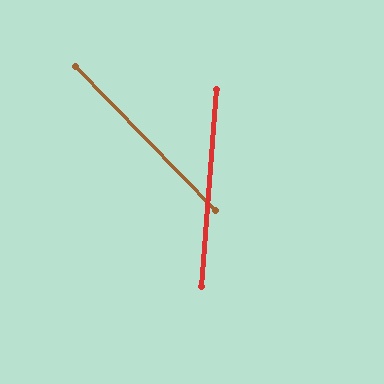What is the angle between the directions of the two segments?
Approximately 49 degrees.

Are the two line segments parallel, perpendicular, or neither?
Neither parallel nor perpendicular — they differ by about 49°.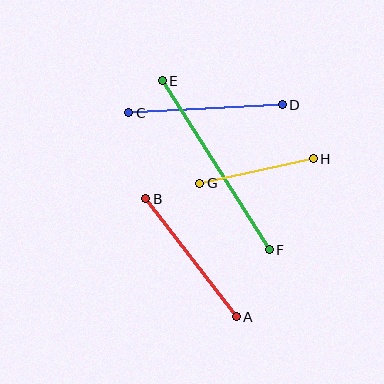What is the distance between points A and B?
The distance is approximately 149 pixels.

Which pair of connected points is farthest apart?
Points E and F are farthest apart.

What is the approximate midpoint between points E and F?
The midpoint is at approximately (216, 165) pixels.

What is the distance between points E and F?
The distance is approximately 200 pixels.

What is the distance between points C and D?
The distance is approximately 153 pixels.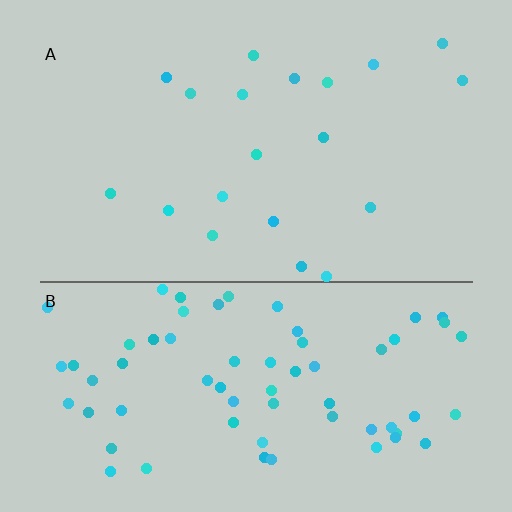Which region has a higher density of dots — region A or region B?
B (the bottom).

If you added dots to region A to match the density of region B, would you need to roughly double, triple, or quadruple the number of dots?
Approximately triple.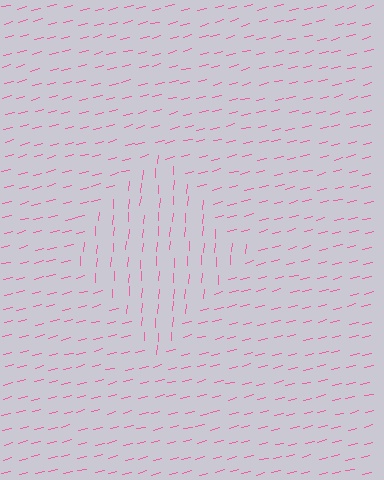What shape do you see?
I see a diamond.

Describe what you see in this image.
The image is filled with small pink line segments. A diamond region in the image has lines oriented differently from the surrounding lines, creating a visible texture boundary.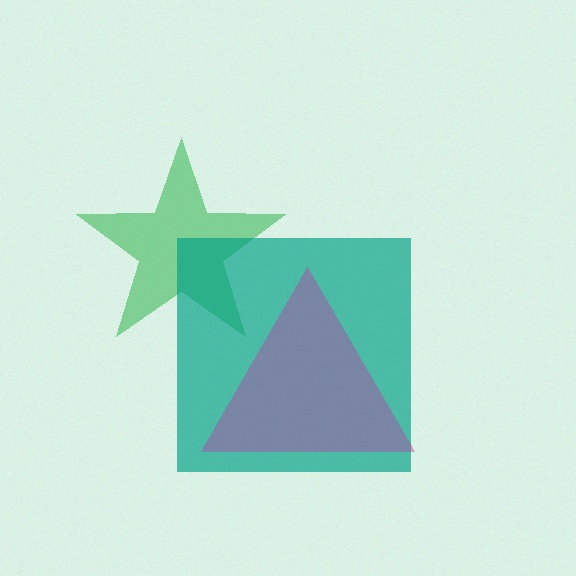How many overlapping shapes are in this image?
There are 3 overlapping shapes in the image.